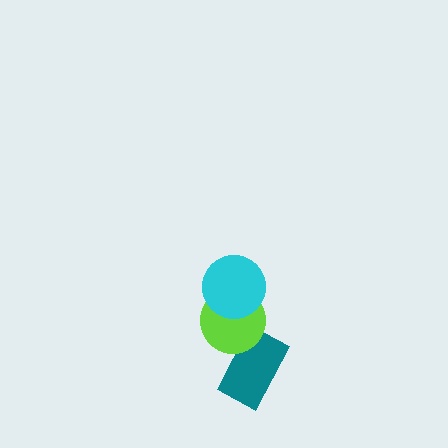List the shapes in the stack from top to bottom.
From top to bottom: the cyan circle, the lime circle, the teal rectangle.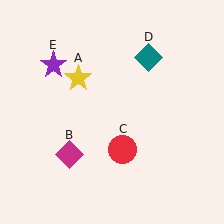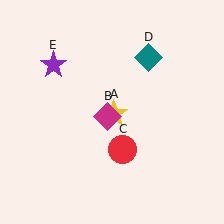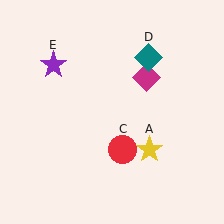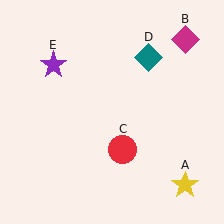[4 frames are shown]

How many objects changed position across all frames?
2 objects changed position: yellow star (object A), magenta diamond (object B).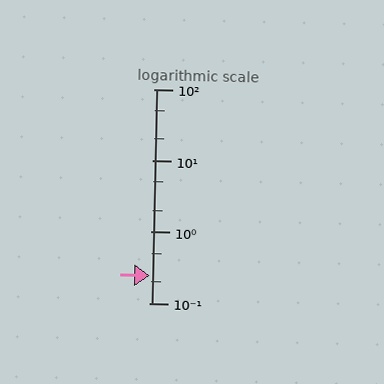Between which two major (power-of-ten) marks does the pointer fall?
The pointer is between 0.1 and 1.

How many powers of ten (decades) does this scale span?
The scale spans 3 decades, from 0.1 to 100.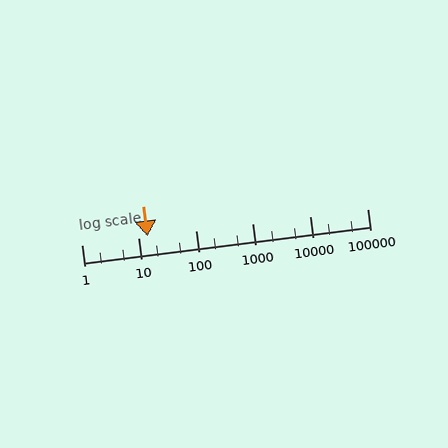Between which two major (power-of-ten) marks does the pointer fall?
The pointer is between 10 and 100.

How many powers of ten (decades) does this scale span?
The scale spans 5 decades, from 1 to 100000.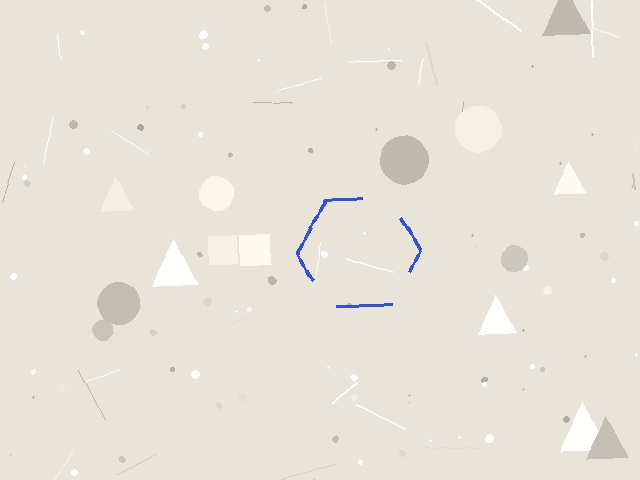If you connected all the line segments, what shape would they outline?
They would outline a hexagon.